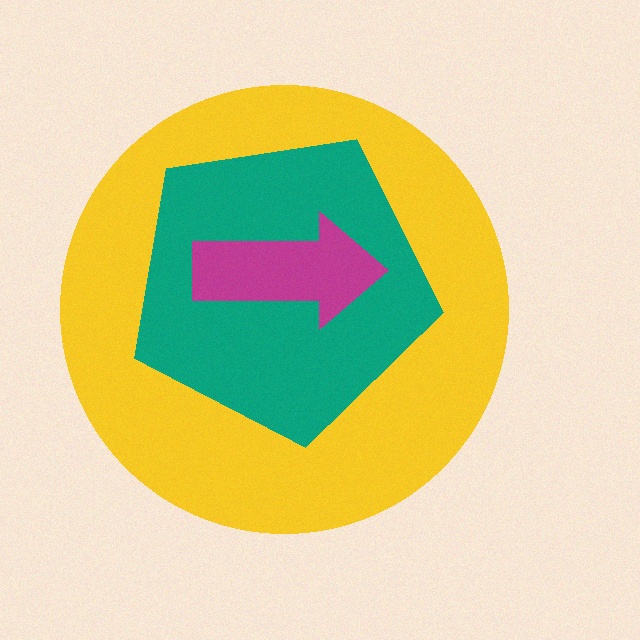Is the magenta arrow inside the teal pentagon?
Yes.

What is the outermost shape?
The yellow circle.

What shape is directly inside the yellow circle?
The teal pentagon.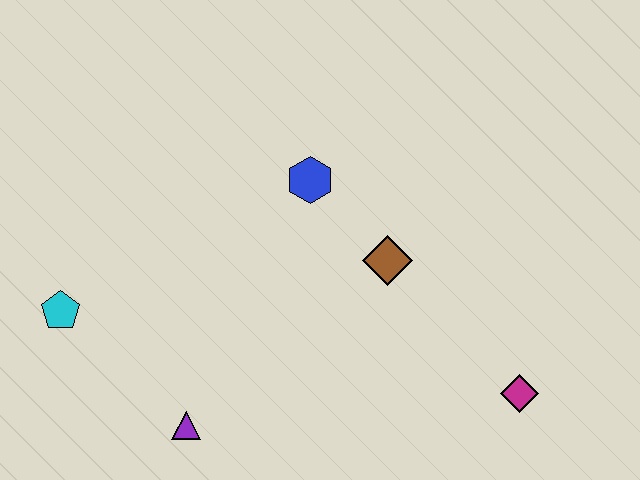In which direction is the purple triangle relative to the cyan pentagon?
The purple triangle is to the right of the cyan pentagon.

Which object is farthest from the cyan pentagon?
The magenta diamond is farthest from the cyan pentagon.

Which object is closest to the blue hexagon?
The brown diamond is closest to the blue hexagon.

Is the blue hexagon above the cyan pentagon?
Yes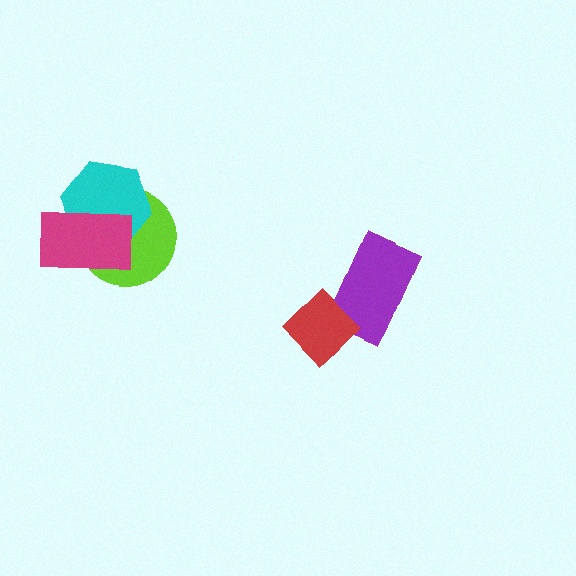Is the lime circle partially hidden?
Yes, it is partially covered by another shape.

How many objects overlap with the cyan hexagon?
2 objects overlap with the cyan hexagon.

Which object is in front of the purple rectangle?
The red diamond is in front of the purple rectangle.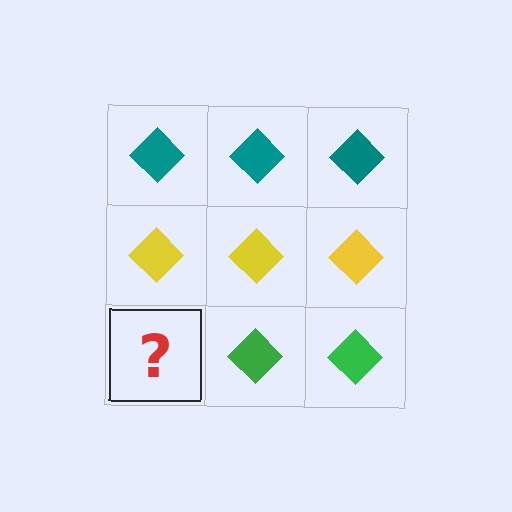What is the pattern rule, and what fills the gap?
The rule is that each row has a consistent color. The gap should be filled with a green diamond.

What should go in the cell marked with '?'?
The missing cell should contain a green diamond.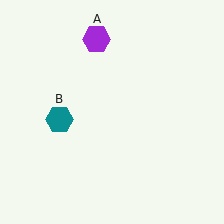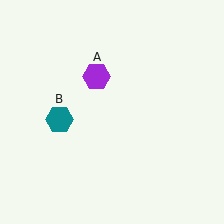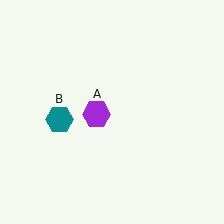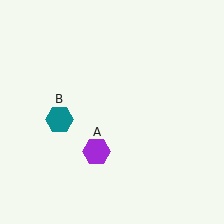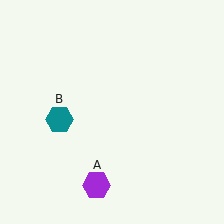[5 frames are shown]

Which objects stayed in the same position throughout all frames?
Teal hexagon (object B) remained stationary.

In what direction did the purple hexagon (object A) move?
The purple hexagon (object A) moved down.